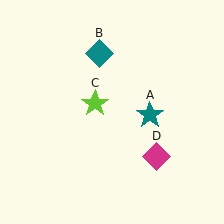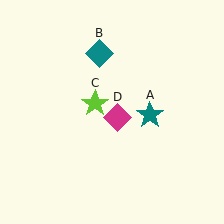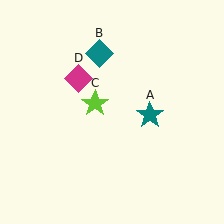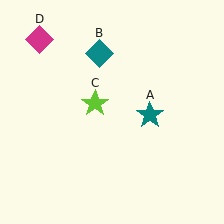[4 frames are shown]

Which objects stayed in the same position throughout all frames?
Teal star (object A) and teal diamond (object B) and lime star (object C) remained stationary.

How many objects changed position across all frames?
1 object changed position: magenta diamond (object D).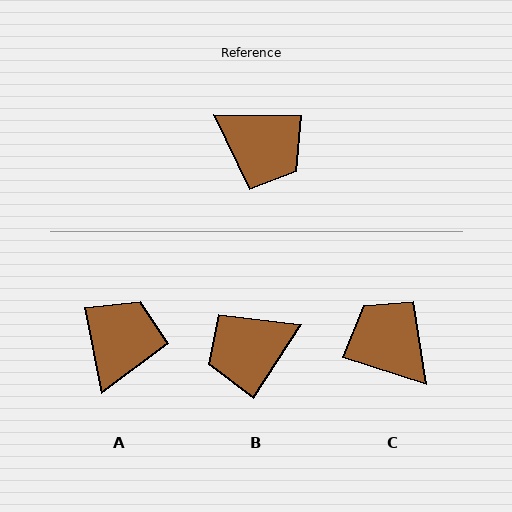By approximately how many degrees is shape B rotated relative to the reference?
Approximately 122 degrees clockwise.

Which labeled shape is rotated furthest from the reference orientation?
C, about 163 degrees away.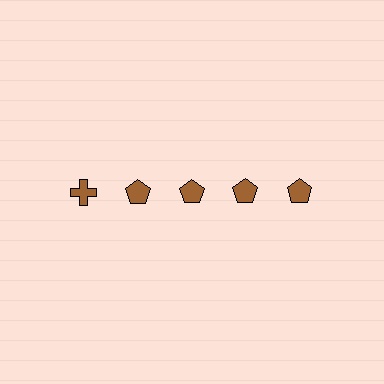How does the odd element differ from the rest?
It has a different shape: cross instead of pentagon.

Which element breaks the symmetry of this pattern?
The brown cross in the top row, leftmost column breaks the symmetry. All other shapes are brown pentagons.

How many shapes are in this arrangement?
There are 5 shapes arranged in a grid pattern.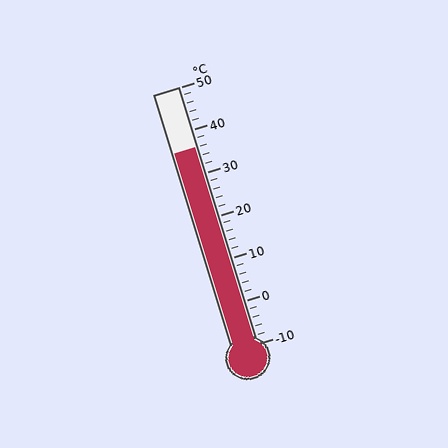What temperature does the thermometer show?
The thermometer shows approximately 36°C.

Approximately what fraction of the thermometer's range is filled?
The thermometer is filled to approximately 75% of its range.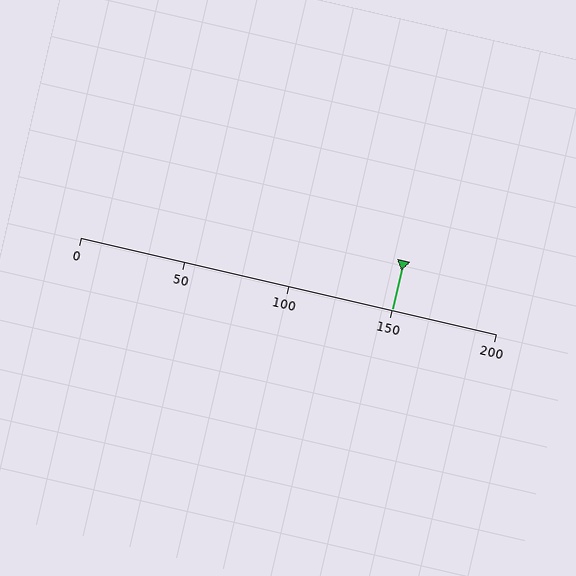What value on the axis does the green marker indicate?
The marker indicates approximately 150.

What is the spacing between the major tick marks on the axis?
The major ticks are spaced 50 apart.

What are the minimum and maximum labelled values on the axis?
The axis runs from 0 to 200.